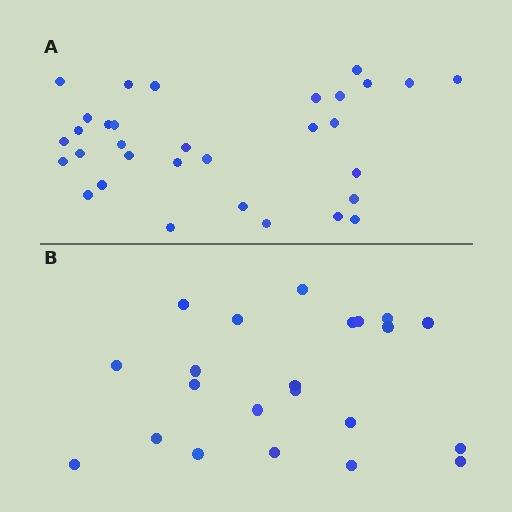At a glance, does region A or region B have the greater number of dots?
Region A (the top region) has more dots.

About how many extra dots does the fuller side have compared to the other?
Region A has roughly 10 or so more dots than region B.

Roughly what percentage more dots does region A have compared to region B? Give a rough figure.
About 45% more.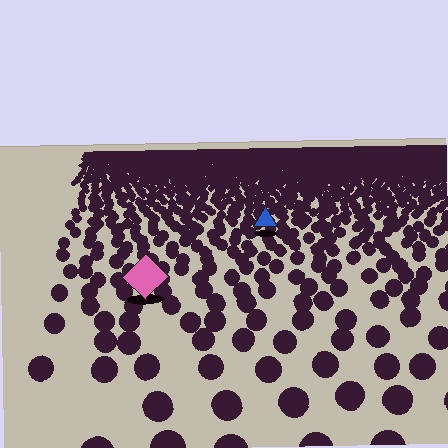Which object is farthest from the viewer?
The blue triangle is farthest from the viewer. It appears smaller and the ground texture around it is denser.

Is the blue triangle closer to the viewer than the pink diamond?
No. The pink diamond is closer — you can tell from the texture gradient: the ground texture is coarser near it.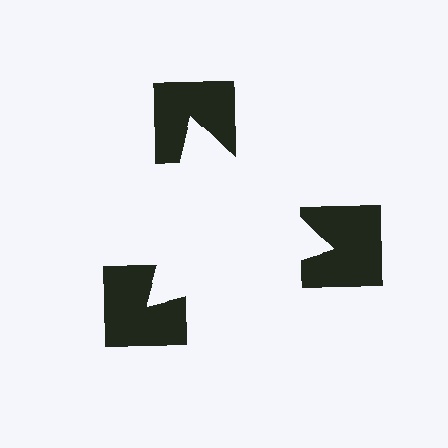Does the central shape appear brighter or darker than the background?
It typically appears slightly brighter than the background, even though no actual brightness change is drawn.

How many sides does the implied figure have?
3 sides.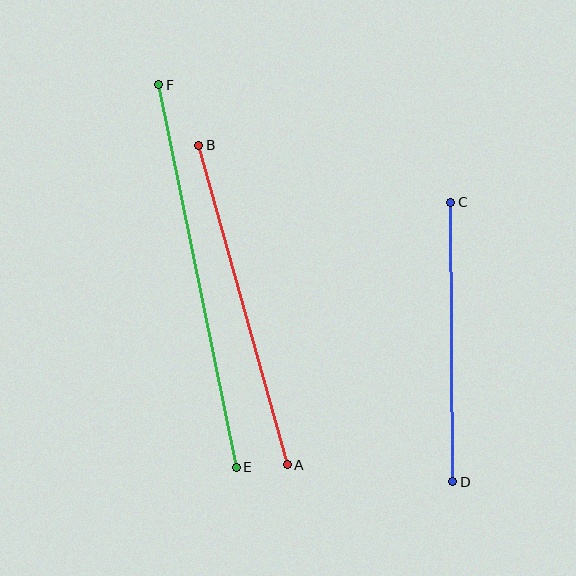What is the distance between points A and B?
The distance is approximately 331 pixels.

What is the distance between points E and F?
The distance is approximately 390 pixels.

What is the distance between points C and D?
The distance is approximately 280 pixels.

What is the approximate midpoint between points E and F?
The midpoint is at approximately (198, 276) pixels.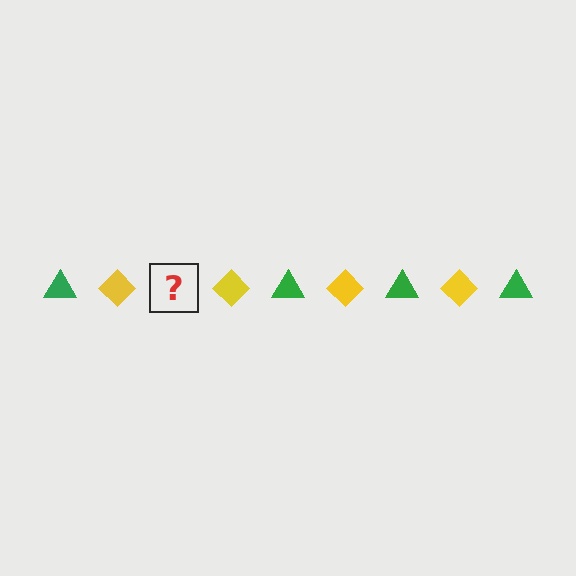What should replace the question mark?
The question mark should be replaced with a green triangle.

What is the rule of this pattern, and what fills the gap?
The rule is that the pattern alternates between green triangle and yellow diamond. The gap should be filled with a green triangle.